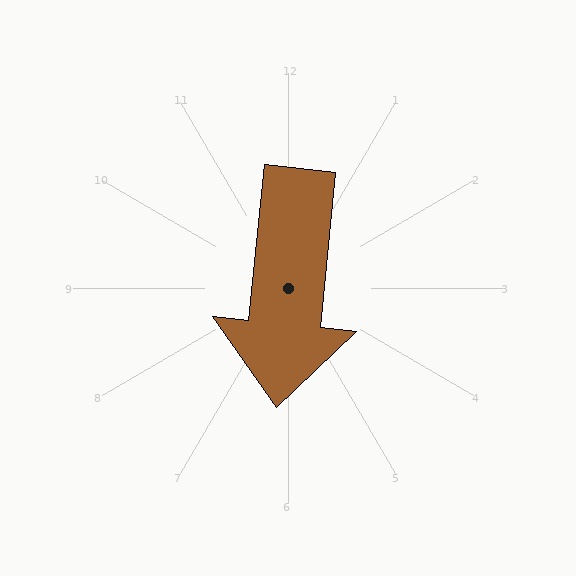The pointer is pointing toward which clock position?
Roughly 6 o'clock.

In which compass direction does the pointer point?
South.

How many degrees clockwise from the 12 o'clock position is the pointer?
Approximately 186 degrees.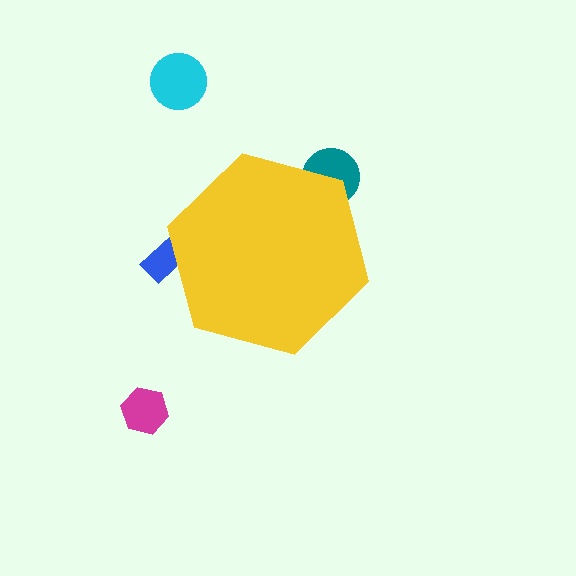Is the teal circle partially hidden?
Yes, the teal circle is partially hidden behind the yellow hexagon.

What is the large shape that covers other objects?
A yellow hexagon.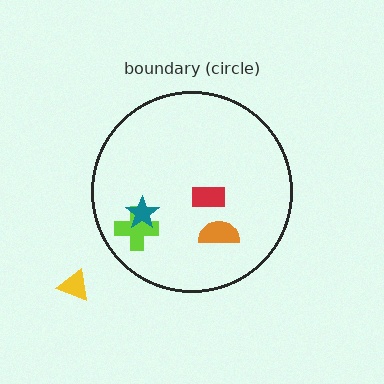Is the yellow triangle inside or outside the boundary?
Outside.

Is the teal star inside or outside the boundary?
Inside.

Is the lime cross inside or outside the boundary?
Inside.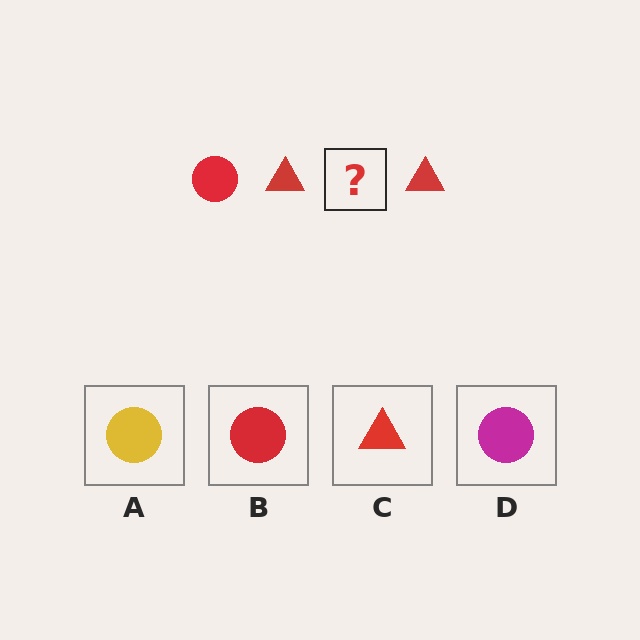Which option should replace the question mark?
Option B.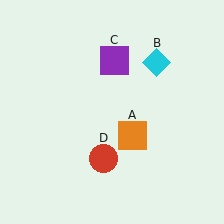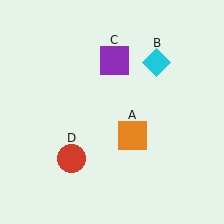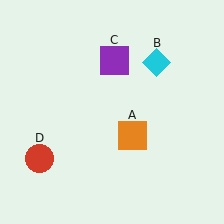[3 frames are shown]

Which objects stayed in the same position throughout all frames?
Orange square (object A) and cyan diamond (object B) and purple square (object C) remained stationary.